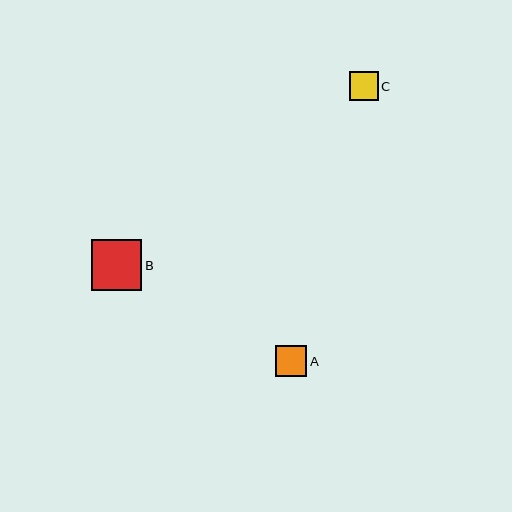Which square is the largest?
Square B is the largest with a size of approximately 51 pixels.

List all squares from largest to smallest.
From largest to smallest: B, A, C.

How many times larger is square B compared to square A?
Square B is approximately 1.6 times the size of square A.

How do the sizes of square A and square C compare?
Square A and square C are approximately the same size.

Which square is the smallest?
Square C is the smallest with a size of approximately 29 pixels.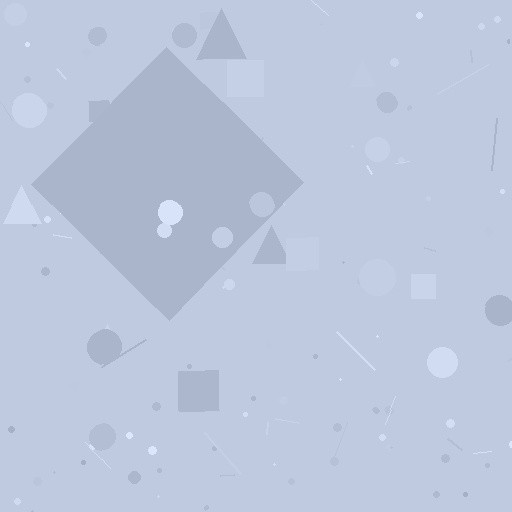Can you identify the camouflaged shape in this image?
The camouflaged shape is a diamond.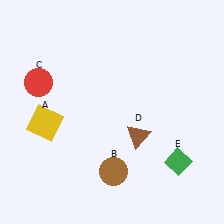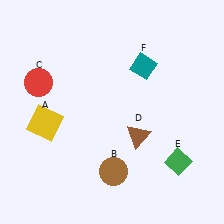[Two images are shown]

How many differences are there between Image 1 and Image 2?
There is 1 difference between the two images.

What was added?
A teal diamond (F) was added in Image 2.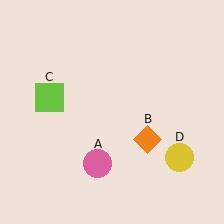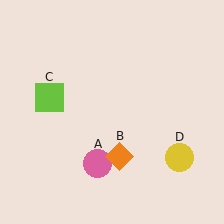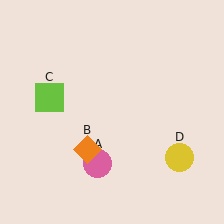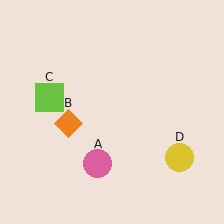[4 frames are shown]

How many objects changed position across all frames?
1 object changed position: orange diamond (object B).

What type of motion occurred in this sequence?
The orange diamond (object B) rotated clockwise around the center of the scene.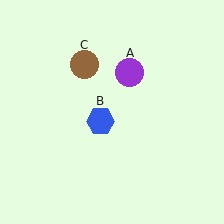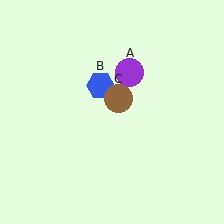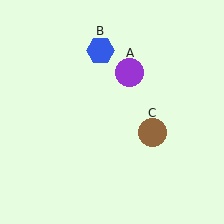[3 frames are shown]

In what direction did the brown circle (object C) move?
The brown circle (object C) moved down and to the right.